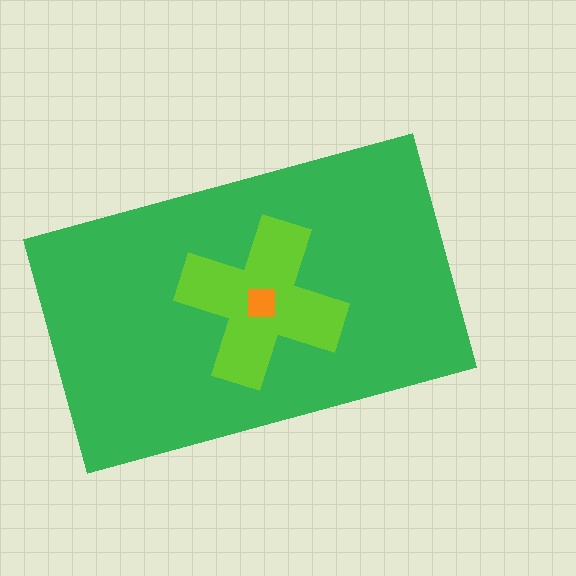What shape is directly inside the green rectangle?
The lime cross.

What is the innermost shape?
The orange square.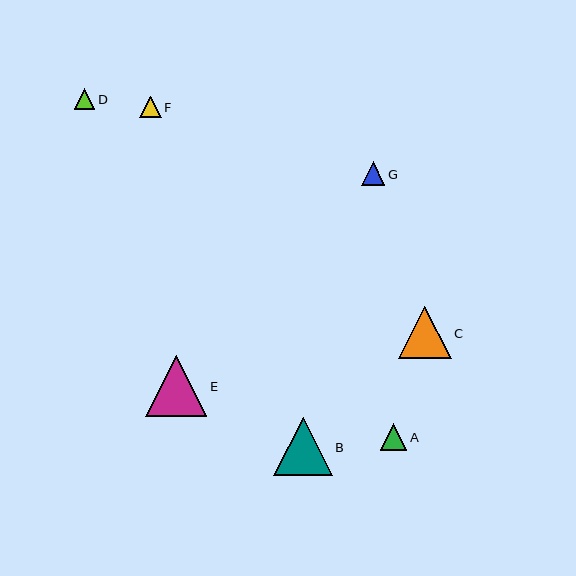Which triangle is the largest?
Triangle E is the largest with a size of approximately 61 pixels.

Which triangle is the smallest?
Triangle D is the smallest with a size of approximately 20 pixels.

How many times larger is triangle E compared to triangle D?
Triangle E is approximately 3.0 times the size of triangle D.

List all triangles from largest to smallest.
From largest to smallest: E, B, C, A, G, F, D.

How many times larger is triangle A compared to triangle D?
Triangle A is approximately 1.3 times the size of triangle D.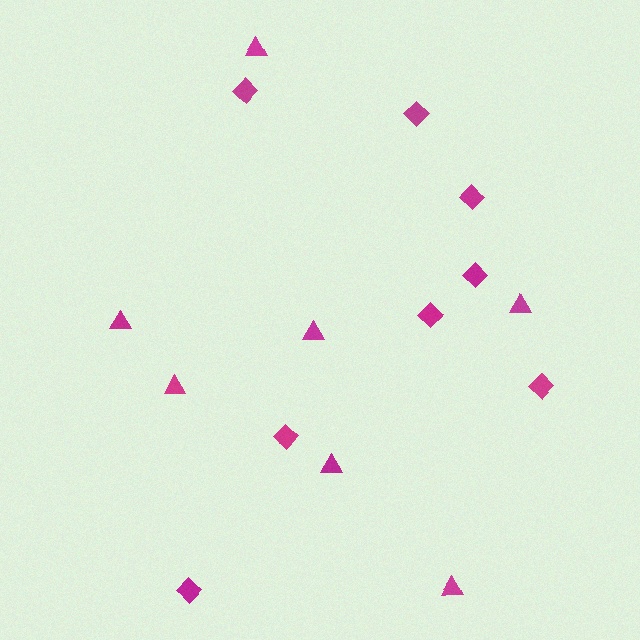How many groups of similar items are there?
There are 2 groups: one group of triangles (7) and one group of diamonds (8).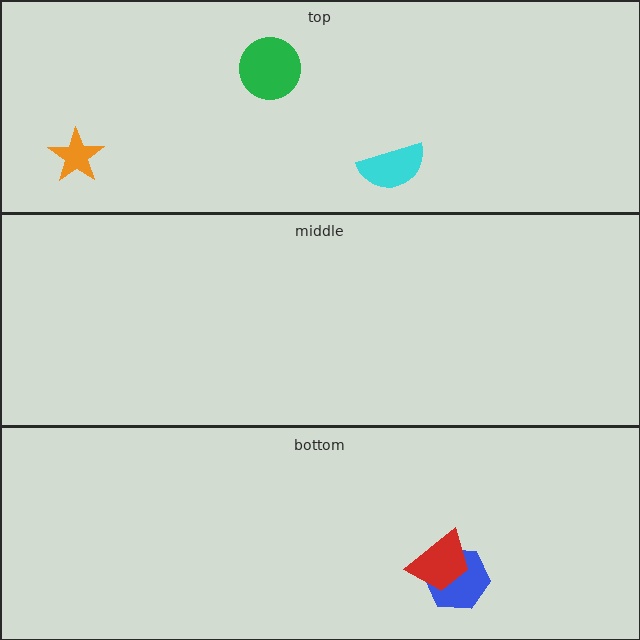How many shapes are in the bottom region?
2.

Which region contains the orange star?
The top region.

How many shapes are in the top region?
3.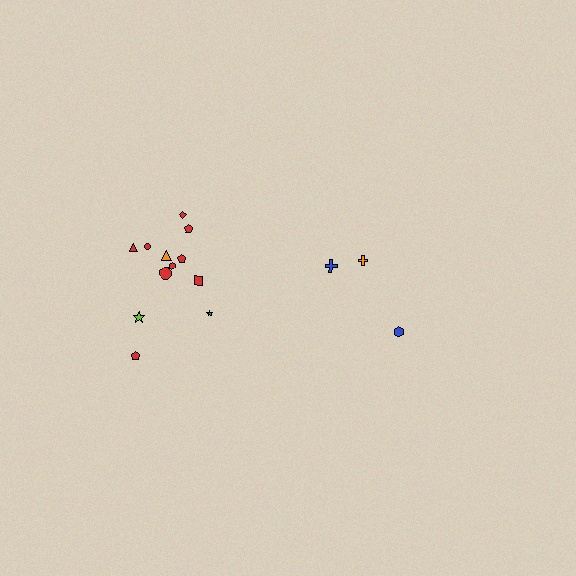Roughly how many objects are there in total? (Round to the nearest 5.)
Roughly 15 objects in total.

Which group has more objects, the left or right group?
The left group.